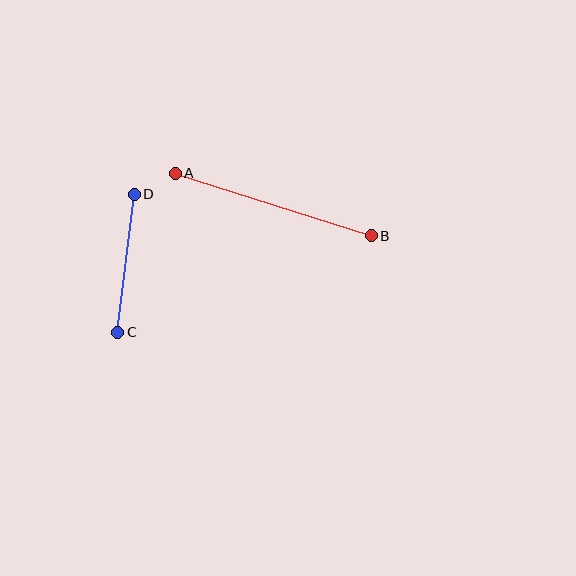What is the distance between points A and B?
The distance is approximately 206 pixels.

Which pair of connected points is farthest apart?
Points A and B are farthest apart.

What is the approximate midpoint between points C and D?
The midpoint is at approximately (126, 263) pixels.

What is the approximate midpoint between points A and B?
The midpoint is at approximately (273, 205) pixels.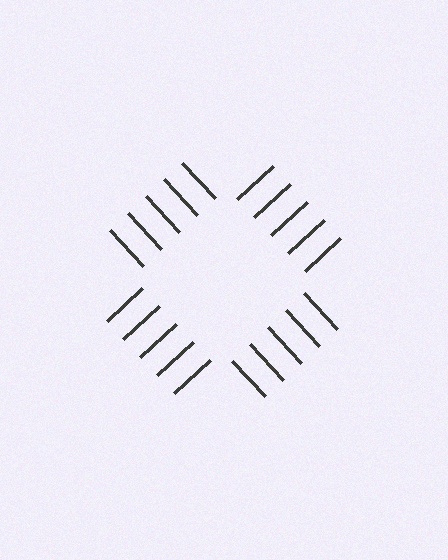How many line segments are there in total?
20 — 5 along each of the 4 edges.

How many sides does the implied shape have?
4 sides — the line-ends trace a square.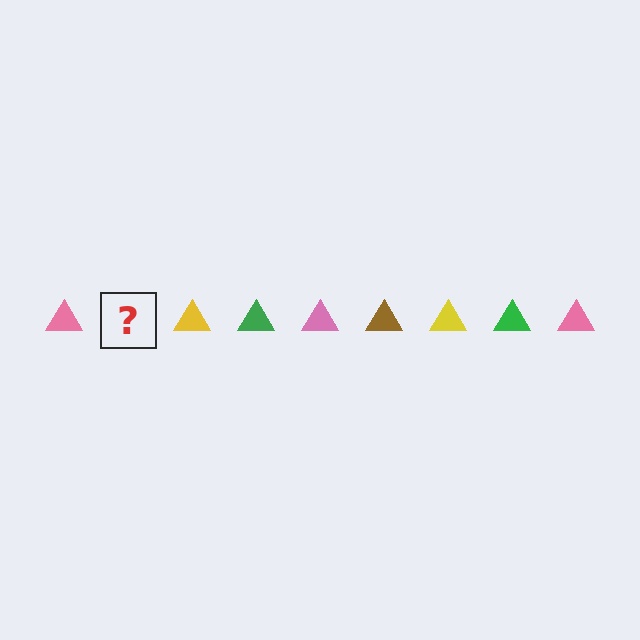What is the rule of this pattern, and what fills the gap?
The rule is that the pattern cycles through pink, brown, yellow, green triangles. The gap should be filled with a brown triangle.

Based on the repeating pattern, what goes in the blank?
The blank should be a brown triangle.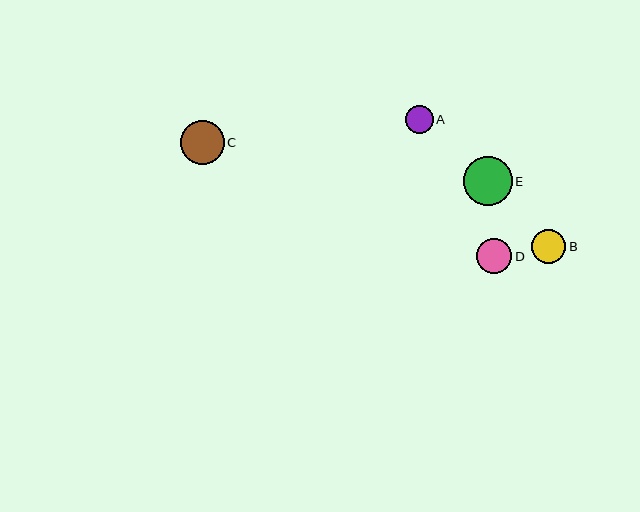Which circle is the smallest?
Circle A is the smallest with a size of approximately 28 pixels.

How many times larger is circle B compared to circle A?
Circle B is approximately 1.2 times the size of circle A.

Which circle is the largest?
Circle E is the largest with a size of approximately 49 pixels.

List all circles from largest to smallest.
From largest to smallest: E, C, D, B, A.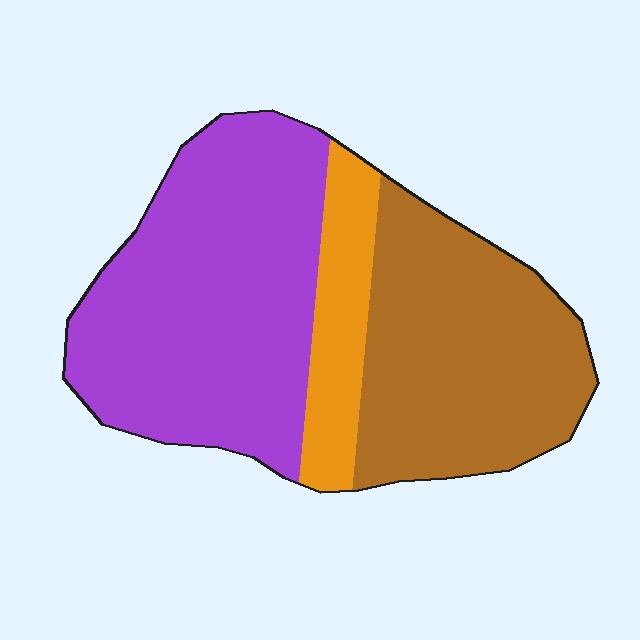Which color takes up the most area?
Purple, at roughly 50%.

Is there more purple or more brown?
Purple.